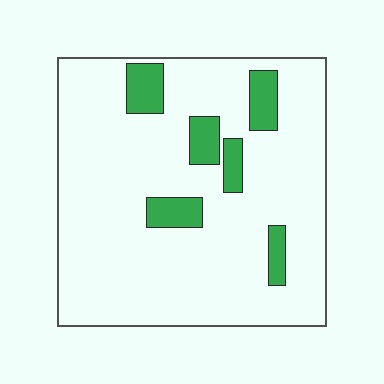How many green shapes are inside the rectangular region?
6.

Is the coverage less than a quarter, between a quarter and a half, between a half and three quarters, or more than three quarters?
Less than a quarter.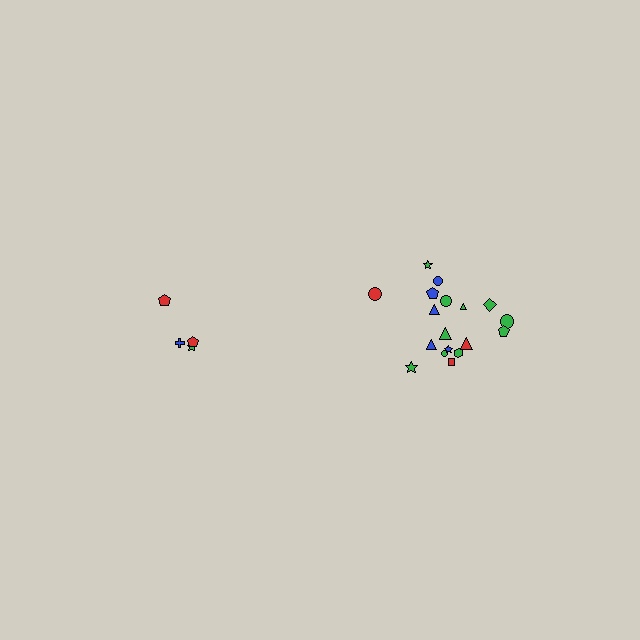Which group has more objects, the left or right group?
The right group.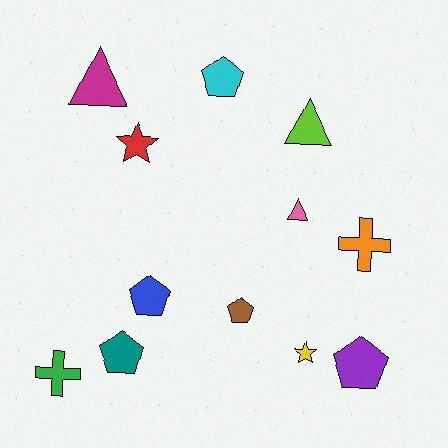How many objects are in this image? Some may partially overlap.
There are 12 objects.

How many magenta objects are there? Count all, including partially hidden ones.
There is 1 magenta object.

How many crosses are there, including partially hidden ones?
There are 2 crosses.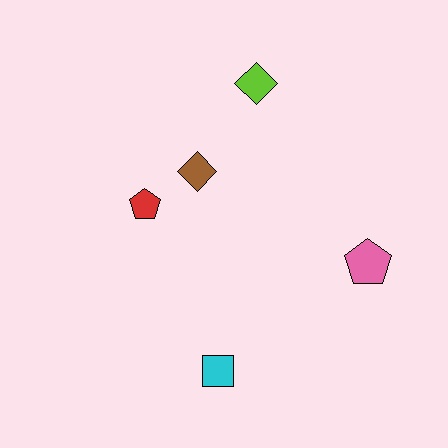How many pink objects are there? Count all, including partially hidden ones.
There is 1 pink object.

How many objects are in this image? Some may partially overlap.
There are 5 objects.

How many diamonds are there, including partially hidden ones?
There are 2 diamonds.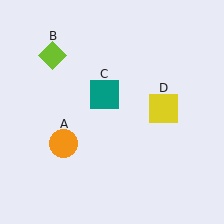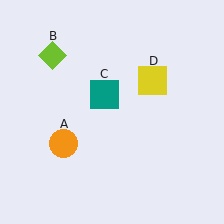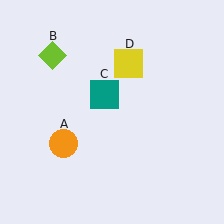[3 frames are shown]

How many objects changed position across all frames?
1 object changed position: yellow square (object D).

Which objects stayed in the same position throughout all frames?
Orange circle (object A) and lime diamond (object B) and teal square (object C) remained stationary.